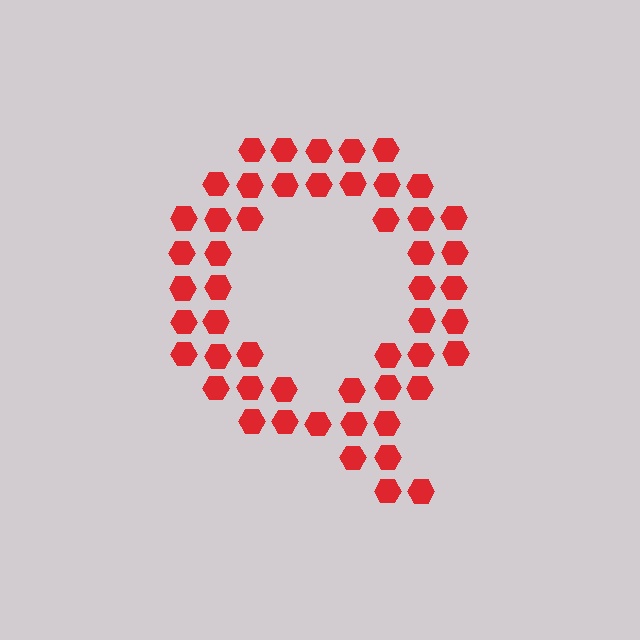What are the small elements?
The small elements are hexagons.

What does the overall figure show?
The overall figure shows the letter Q.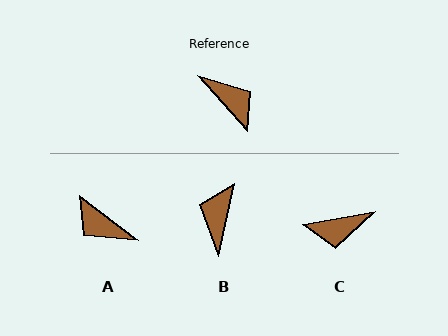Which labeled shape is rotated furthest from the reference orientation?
A, about 169 degrees away.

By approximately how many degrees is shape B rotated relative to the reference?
Approximately 126 degrees counter-clockwise.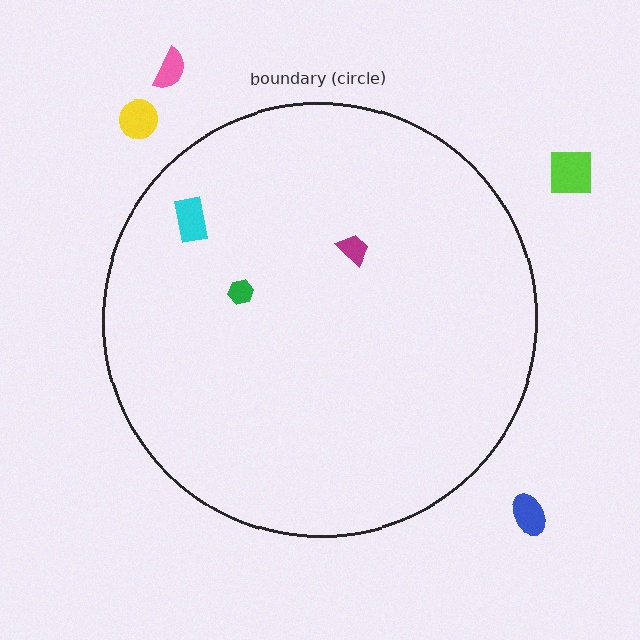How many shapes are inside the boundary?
3 inside, 4 outside.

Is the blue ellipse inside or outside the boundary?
Outside.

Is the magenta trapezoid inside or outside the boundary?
Inside.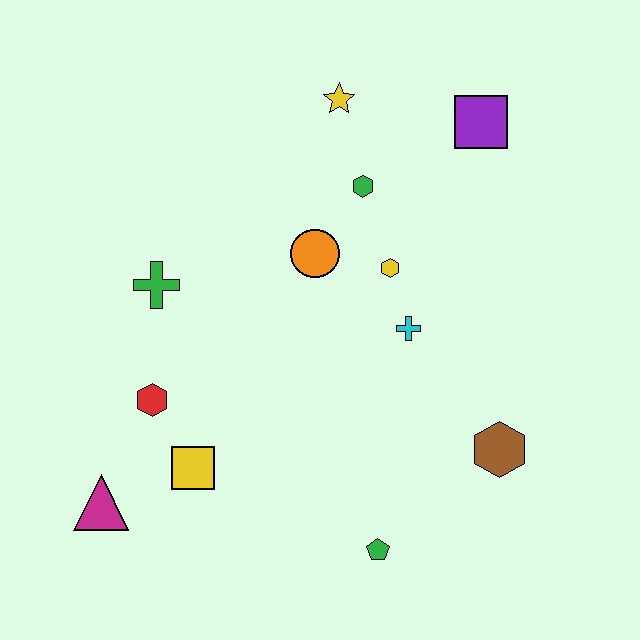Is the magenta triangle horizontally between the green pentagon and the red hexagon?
No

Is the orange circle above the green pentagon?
Yes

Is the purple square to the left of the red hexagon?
No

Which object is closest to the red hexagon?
The yellow square is closest to the red hexagon.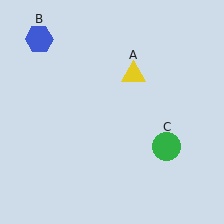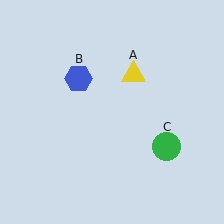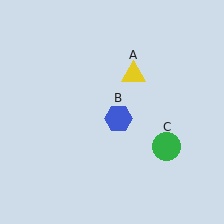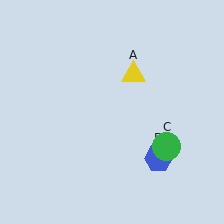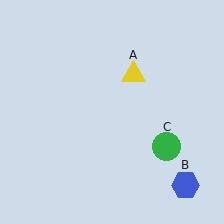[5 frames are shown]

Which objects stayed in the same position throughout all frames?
Yellow triangle (object A) and green circle (object C) remained stationary.